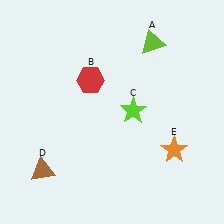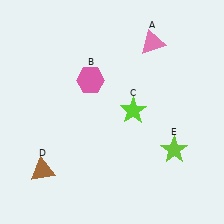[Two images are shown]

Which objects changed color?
A changed from lime to pink. B changed from red to pink. E changed from orange to lime.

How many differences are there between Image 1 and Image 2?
There are 3 differences between the two images.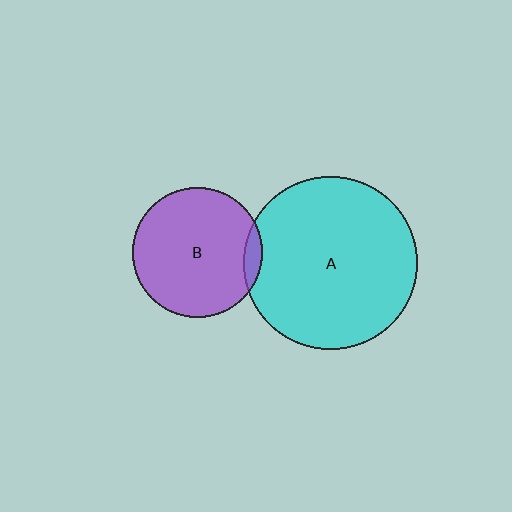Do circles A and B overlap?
Yes.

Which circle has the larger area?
Circle A (cyan).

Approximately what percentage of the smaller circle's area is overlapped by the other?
Approximately 5%.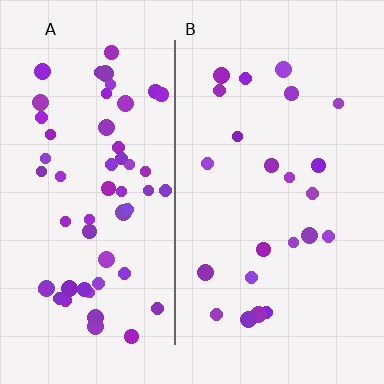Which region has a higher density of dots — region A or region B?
A (the left).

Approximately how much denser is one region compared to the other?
Approximately 2.5× — region A over region B.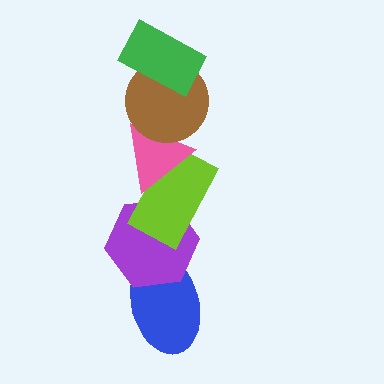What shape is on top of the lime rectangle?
The pink triangle is on top of the lime rectangle.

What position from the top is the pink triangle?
The pink triangle is 3rd from the top.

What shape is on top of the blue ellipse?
The purple hexagon is on top of the blue ellipse.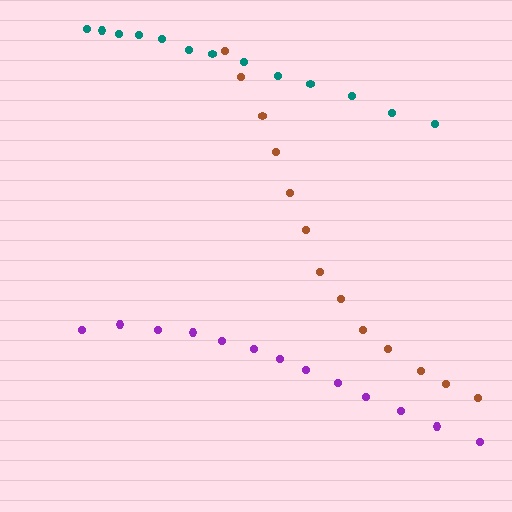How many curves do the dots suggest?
There are 3 distinct paths.